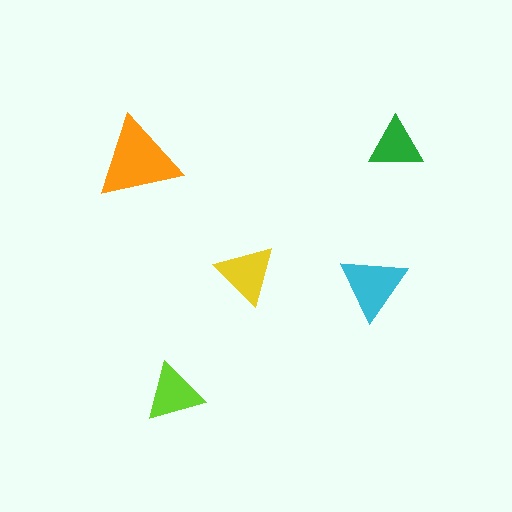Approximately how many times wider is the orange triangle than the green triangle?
About 1.5 times wider.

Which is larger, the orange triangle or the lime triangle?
The orange one.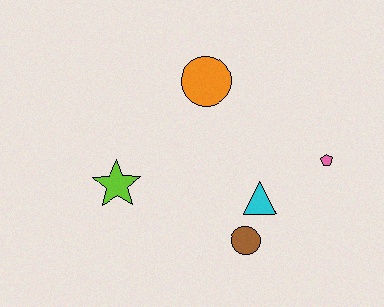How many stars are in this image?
There is 1 star.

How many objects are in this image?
There are 5 objects.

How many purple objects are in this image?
There are no purple objects.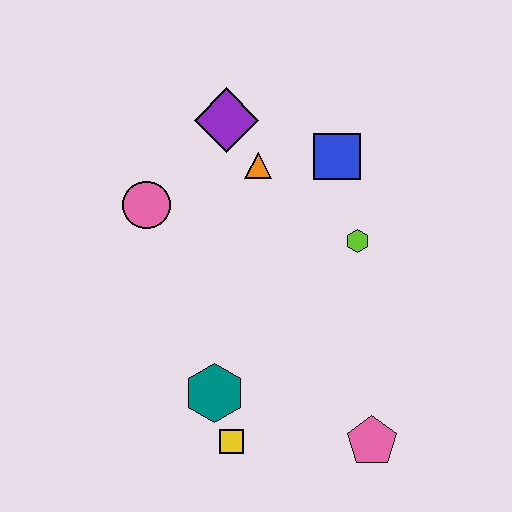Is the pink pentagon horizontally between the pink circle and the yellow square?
No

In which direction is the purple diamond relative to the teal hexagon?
The purple diamond is above the teal hexagon.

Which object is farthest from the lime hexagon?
The yellow square is farthest from the lime hexagon.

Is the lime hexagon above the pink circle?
No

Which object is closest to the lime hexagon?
The blue square is closest to the lime hexagon.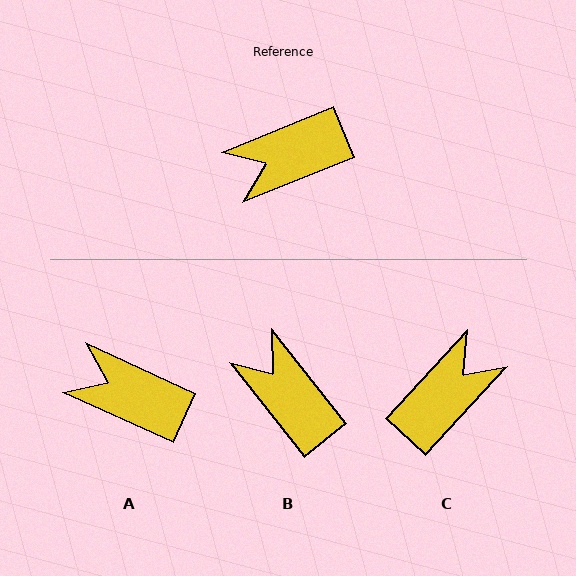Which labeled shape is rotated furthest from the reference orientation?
C, about 154 degrees away.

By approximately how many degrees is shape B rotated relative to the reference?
Approximately 74 degrees clockwise.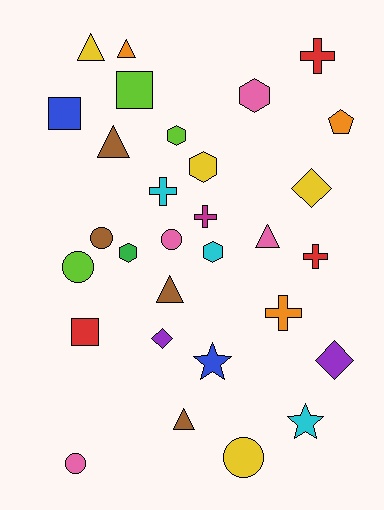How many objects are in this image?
There are 30 objects.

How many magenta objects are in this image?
There is 1 magenta object.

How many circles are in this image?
There are 5 circles.